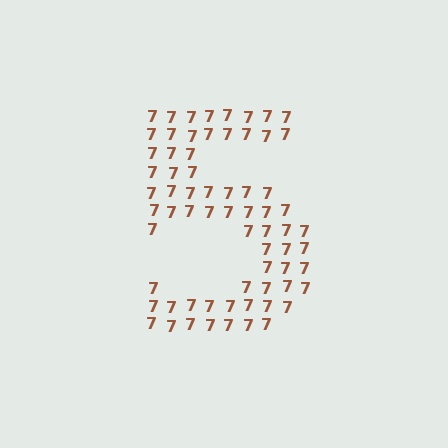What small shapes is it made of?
It is made of small digit 7's.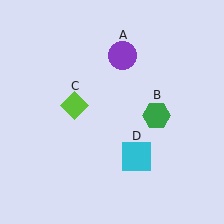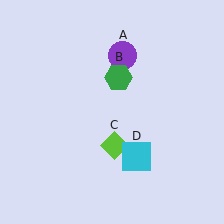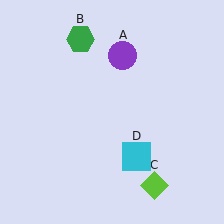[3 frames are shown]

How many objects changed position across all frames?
2 objects changed position: green hexagon (object B), lime diamond (object C).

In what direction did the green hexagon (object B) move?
The green hexagon (object B) moved up and to the left.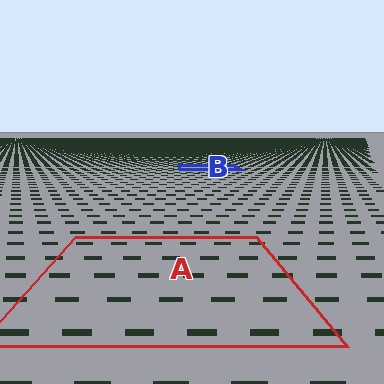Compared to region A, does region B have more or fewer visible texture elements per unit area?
Region B has more texture elements per unit area — they are packed more densely because it is farther away.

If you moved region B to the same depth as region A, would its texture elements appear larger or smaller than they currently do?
They would appear larger. At a closer depth, the same texture elements are projected at a bigger on-screen size.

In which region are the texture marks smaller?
The texture marks are smaller in region B, because it is farther away.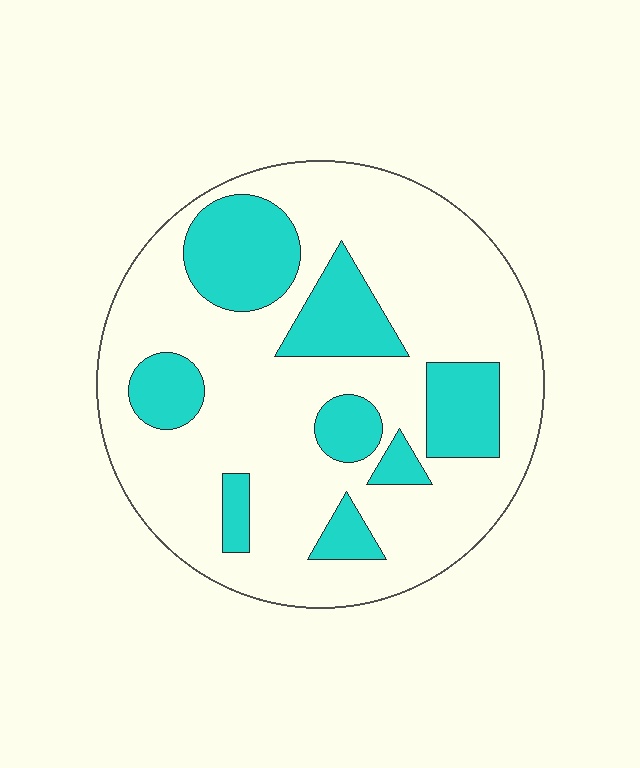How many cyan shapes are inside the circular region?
8.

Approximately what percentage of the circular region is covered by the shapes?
Approximately 25%.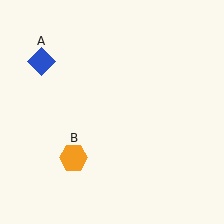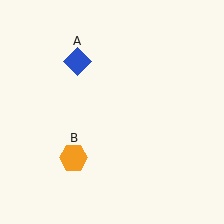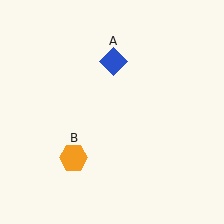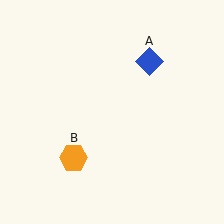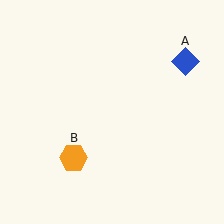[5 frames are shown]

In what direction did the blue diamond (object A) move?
The blue diamond (object A) moved right.